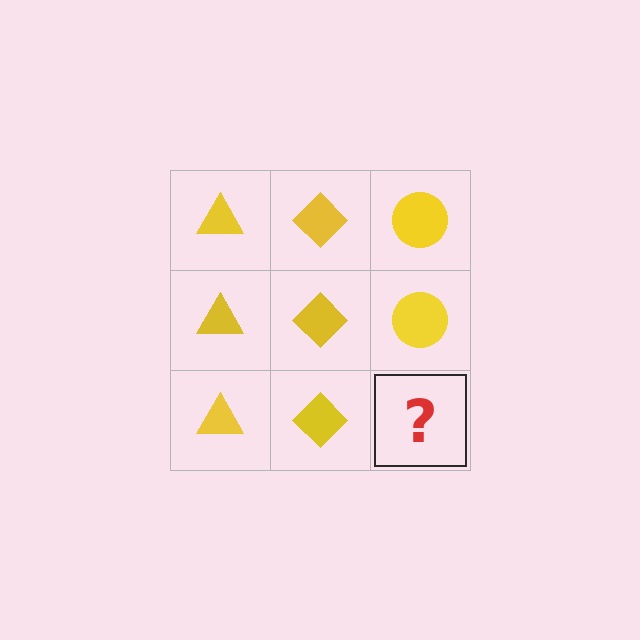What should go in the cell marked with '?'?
The missing cell should contain a yellow circle.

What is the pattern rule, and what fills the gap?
The rule is that each column has a consistent shape. The gap should be filled with a yellow circle.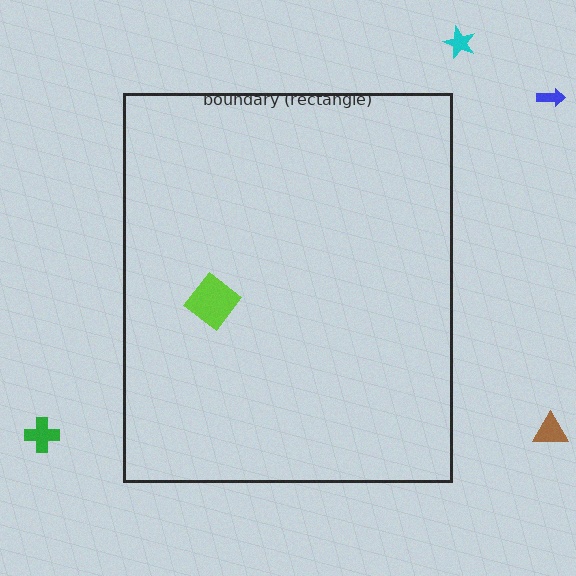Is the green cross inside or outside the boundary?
Outside.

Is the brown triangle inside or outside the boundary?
Outside.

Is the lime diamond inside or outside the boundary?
Inside.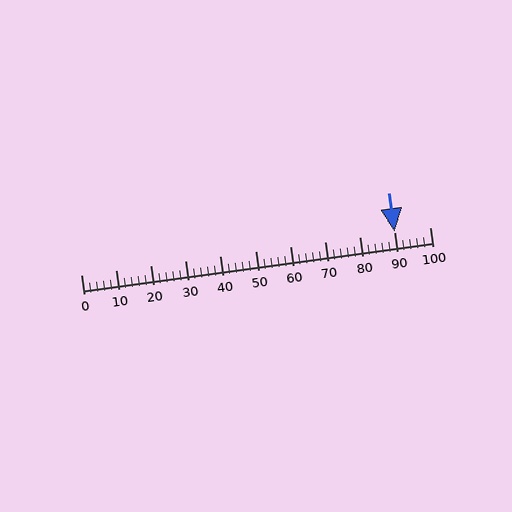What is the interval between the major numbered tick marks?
The major tick marks are spaced 10 units apart.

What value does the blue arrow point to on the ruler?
The blue arrow points to approximately 90.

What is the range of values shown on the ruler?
The ruler shows values from 0 to 100.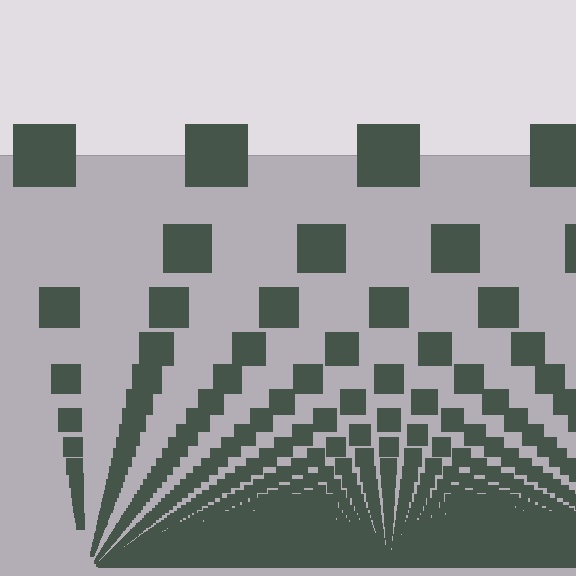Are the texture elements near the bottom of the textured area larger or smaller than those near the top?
Smaller. The gradient is inverted — elements near the bottom are smaller and denser.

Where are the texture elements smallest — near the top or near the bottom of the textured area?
Near the bottom.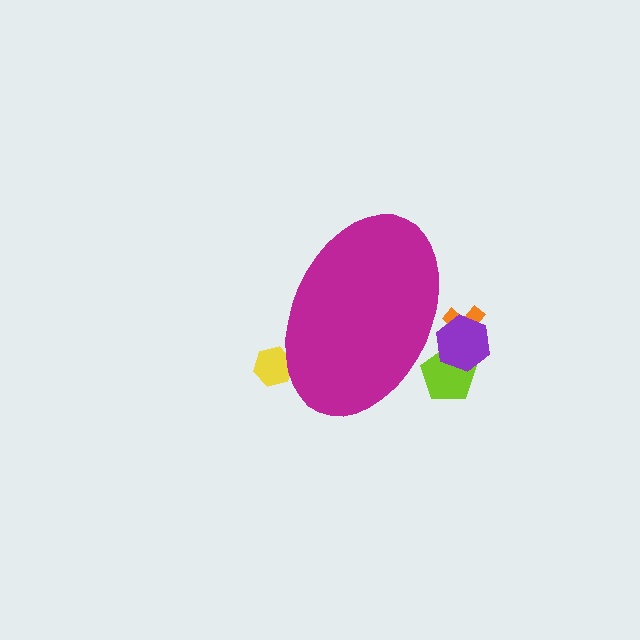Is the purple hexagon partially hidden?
Yes, the purple hexagon is partially hidden behind the magenta ellipse.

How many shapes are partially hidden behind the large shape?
4 shapes are partially hidden.